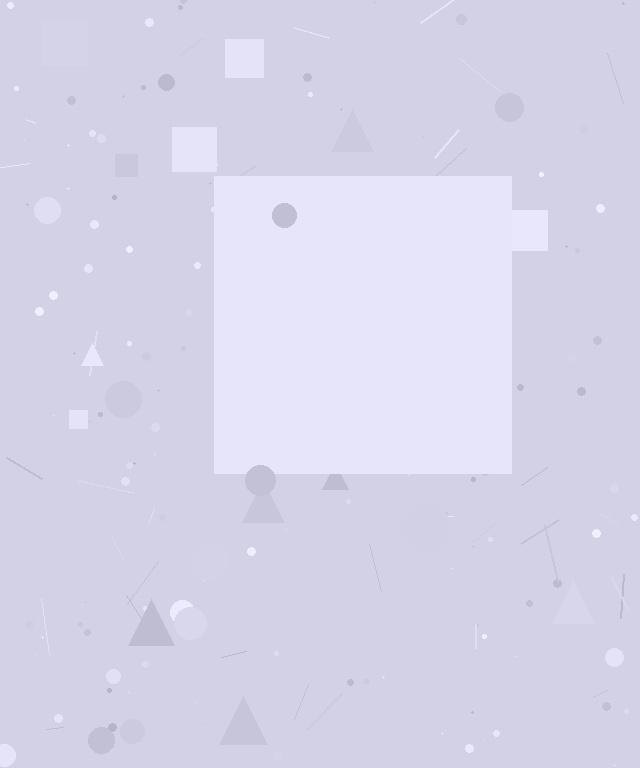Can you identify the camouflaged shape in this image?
The camouflaged shape is a square.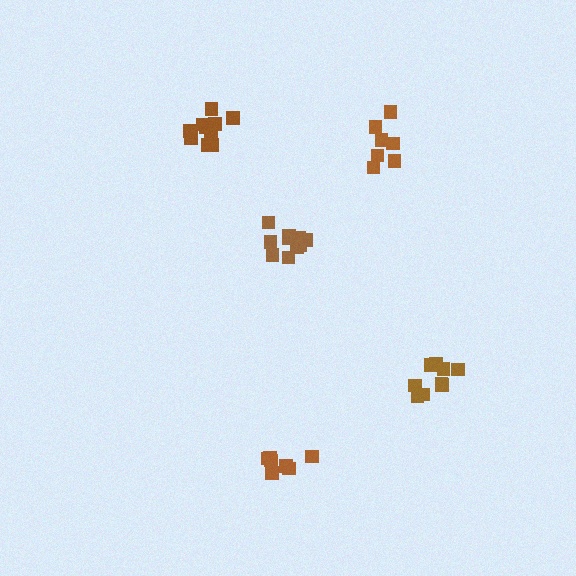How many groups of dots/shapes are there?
There are 5 groups.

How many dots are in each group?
Group 1: 10 dots, Group 2: 7 dots, Group 3: 10 dots, Group 4: 7 dots, Group 5: 9 dots (43 total).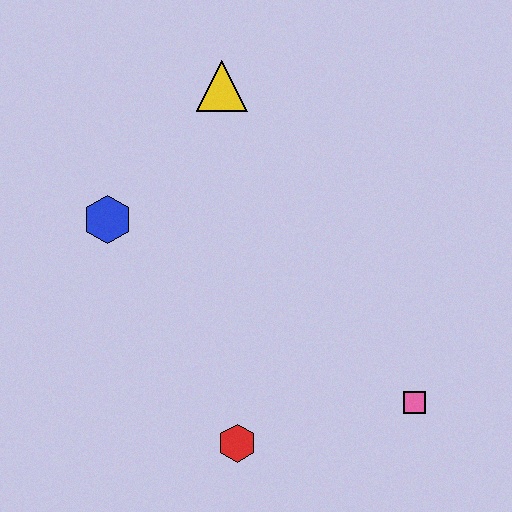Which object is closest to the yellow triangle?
The blue hexagon is closest to the yellow triangle.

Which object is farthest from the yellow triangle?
The pink square is farthest from the yellow triangle.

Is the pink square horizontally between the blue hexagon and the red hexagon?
No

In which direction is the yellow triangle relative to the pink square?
The yellow triangle is above the pink square.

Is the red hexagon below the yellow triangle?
Yes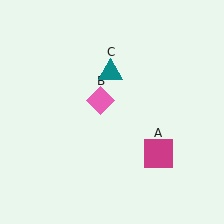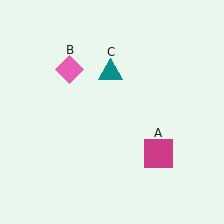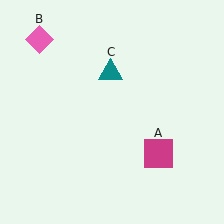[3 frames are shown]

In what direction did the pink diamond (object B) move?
The pink diamond (object B) moved up and to the left.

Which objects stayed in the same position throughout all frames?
Magenta square (object A) and teal triangle (object C) remained stationary.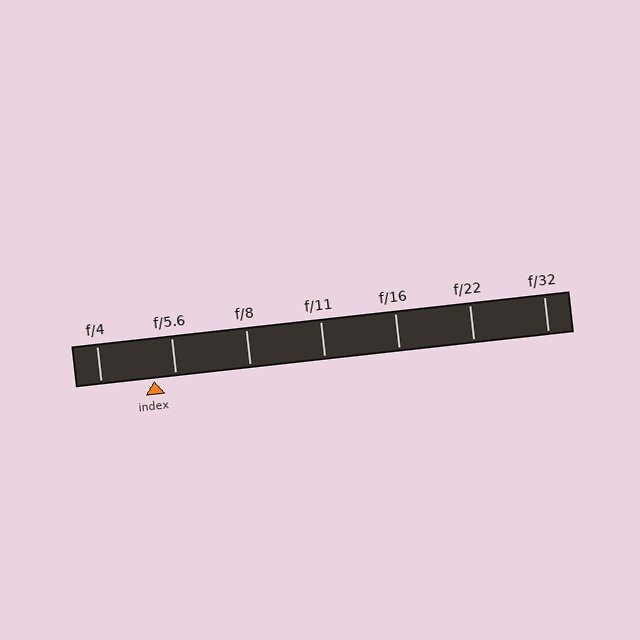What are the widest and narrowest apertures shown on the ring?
The widest aperture shown is f/4 and the narrowest is f/32.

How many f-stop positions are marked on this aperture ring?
There are 7 f-stop positions marked.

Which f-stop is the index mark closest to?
The index mark is closest to f/5.6.